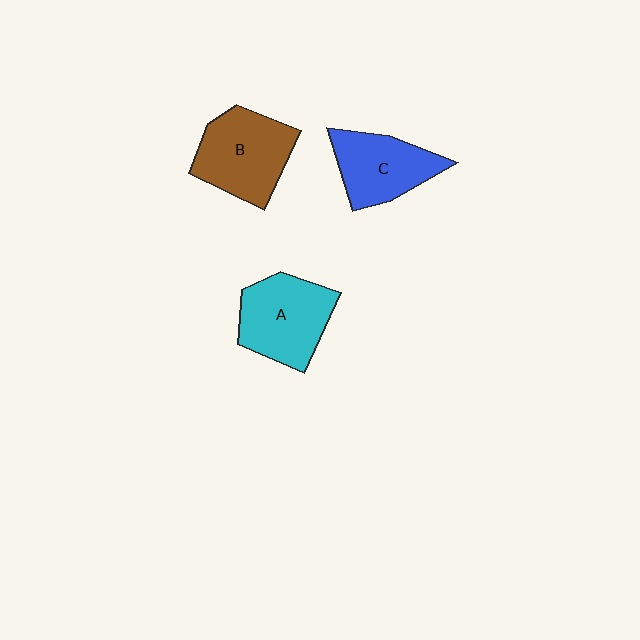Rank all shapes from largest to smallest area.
From largest to smallest: B (brown), A (cyan), C (blue).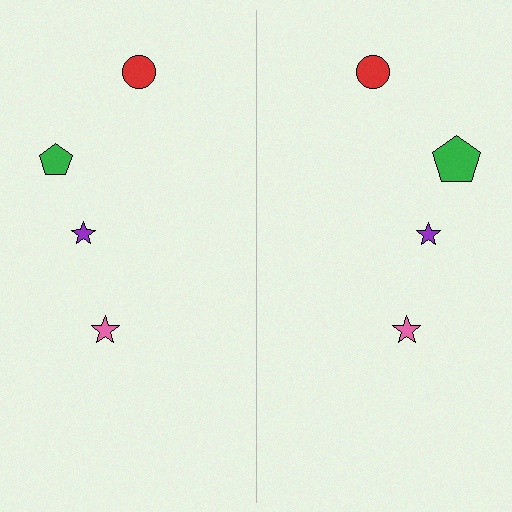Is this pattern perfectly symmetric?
No, the pattern is not perfectly symmetric. The green pentagon on the right side has a different size than its mirror counterpart.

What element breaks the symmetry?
The green pentagon on the right side has a different size than its mirror counterpart.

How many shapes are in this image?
There are 8 shapes in this image.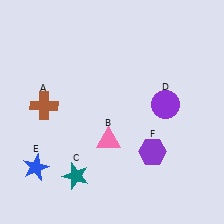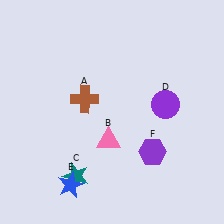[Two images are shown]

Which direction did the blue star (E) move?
The blue star (E) moved right.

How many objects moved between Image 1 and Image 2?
2 objects moved between the two images.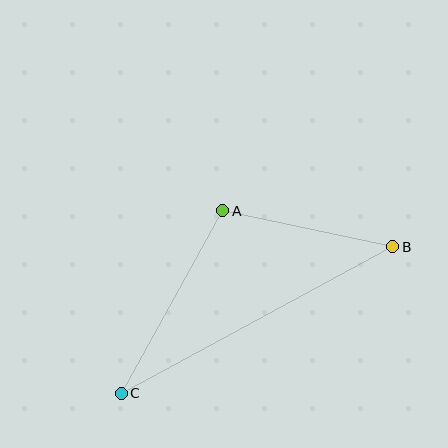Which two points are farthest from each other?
Points B and C are farthest from each other.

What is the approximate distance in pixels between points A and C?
The distance between A and C is approximately 209 pixels.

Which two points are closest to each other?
Points A and B are closest to each other.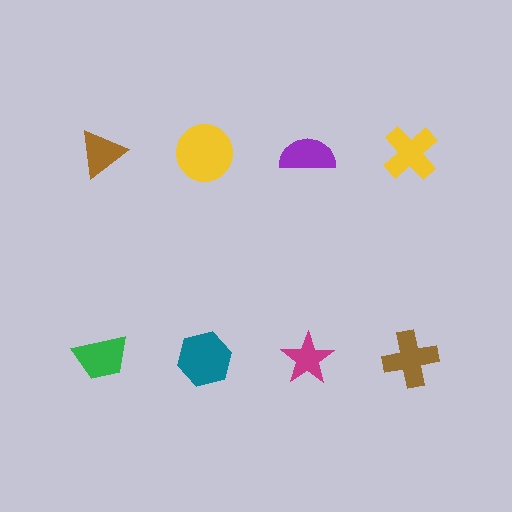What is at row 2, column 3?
A magenta star.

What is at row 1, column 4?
A yellow cross.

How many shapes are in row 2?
4 shapes.